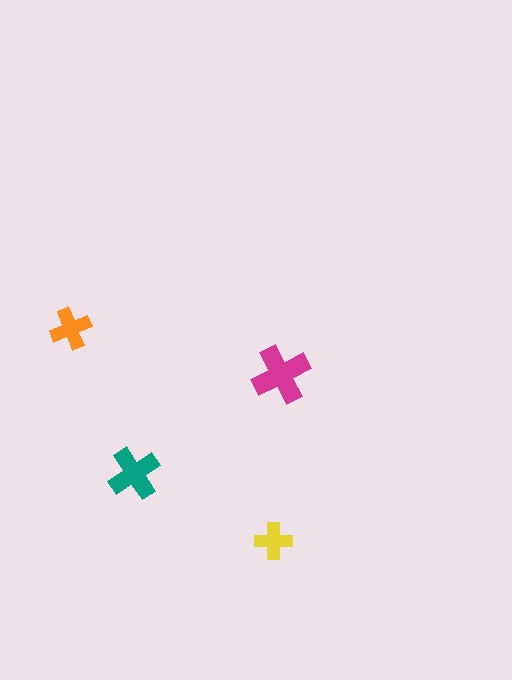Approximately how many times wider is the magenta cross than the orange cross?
About 1.5 times wider.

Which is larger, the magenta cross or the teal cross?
The magenta one.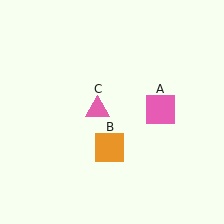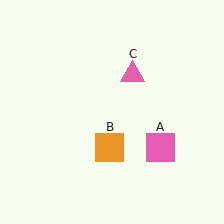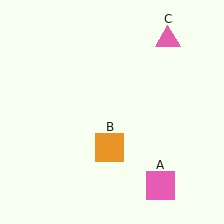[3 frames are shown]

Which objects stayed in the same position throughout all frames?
Orange square (object B) remained stationary.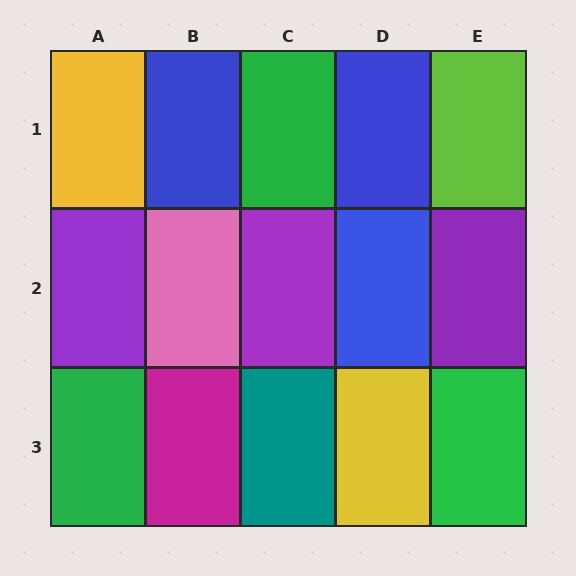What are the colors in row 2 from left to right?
Purple, pink, purple, blue, purple.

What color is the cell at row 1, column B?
Blue.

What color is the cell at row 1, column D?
Blue.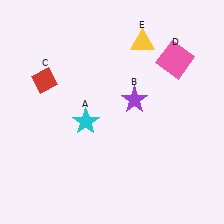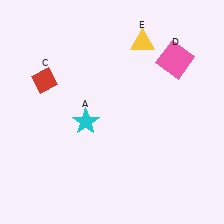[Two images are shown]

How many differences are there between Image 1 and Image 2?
There is 1 difference between the two images.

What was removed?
The purple star (B) was removed in Image 2.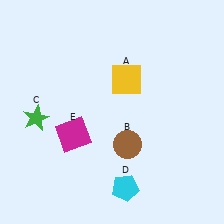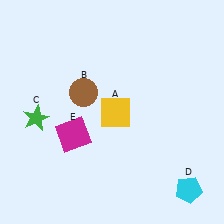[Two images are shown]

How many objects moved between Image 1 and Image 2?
3 objects moved between the two images.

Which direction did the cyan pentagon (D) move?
The cyan pentagon (D) moved right.